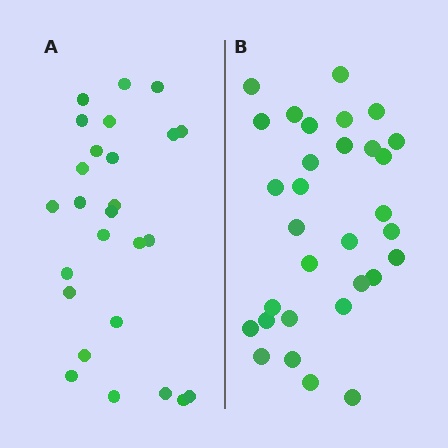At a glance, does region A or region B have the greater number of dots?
Region B (the right region) has more dots.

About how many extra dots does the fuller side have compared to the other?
Region B has about 5 more dots than region A.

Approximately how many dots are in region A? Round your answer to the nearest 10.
About 30 dots. (The exact count is 26, which rounds to 30.)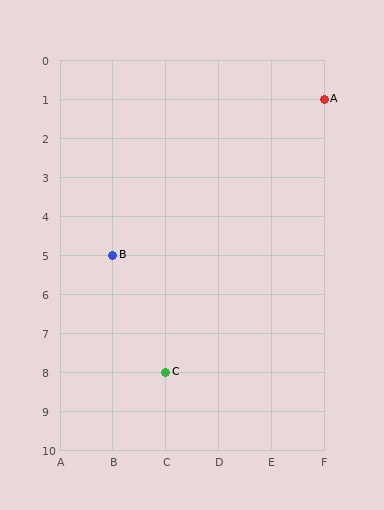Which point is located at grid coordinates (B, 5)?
Point B is at (B, 5).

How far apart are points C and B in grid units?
Points C and B are 1 column and 3 rows apart (about 3.2 grid units diagonally).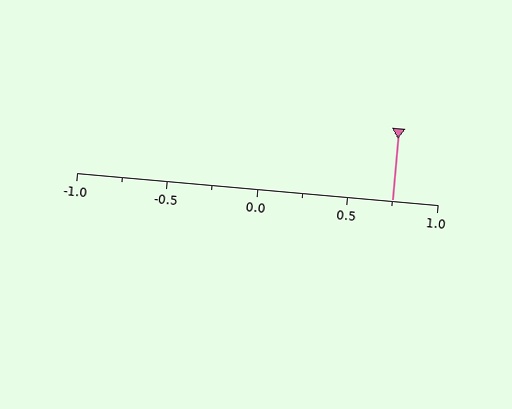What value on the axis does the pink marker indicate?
The marker indicates approximately 0.75.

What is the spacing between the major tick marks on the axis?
The major ticks are spaced 0.5 apart.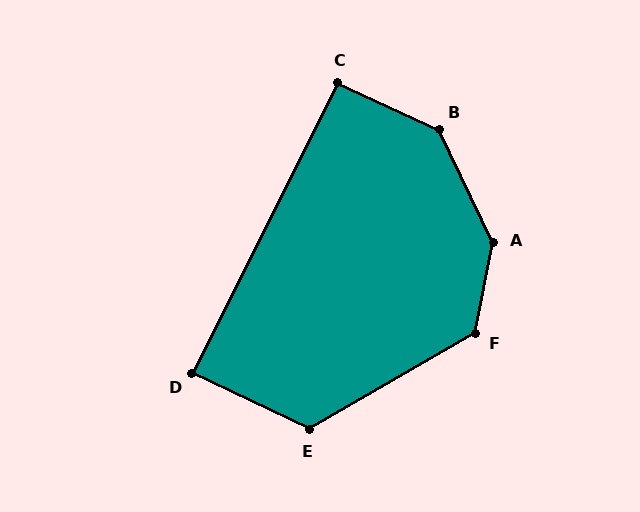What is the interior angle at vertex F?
Approximately 131 degrees (obtuse).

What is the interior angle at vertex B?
Approximately 140 degrees (obtuse).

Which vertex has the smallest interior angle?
D, at approximately 89 degrees.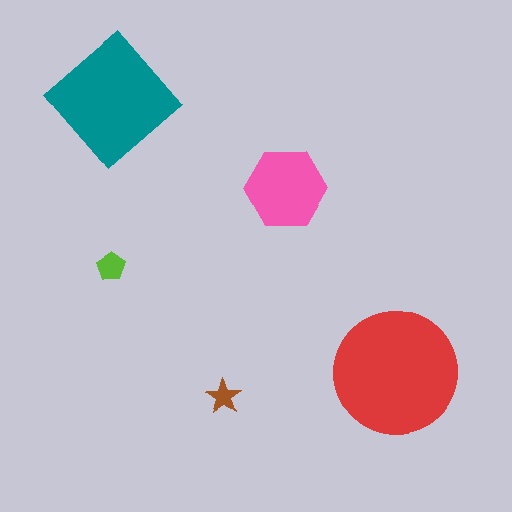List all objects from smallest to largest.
The brown star, the lime pentagon, the pink hexagon, the teal diamond, the red circle.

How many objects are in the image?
There are 5 objects in the image.